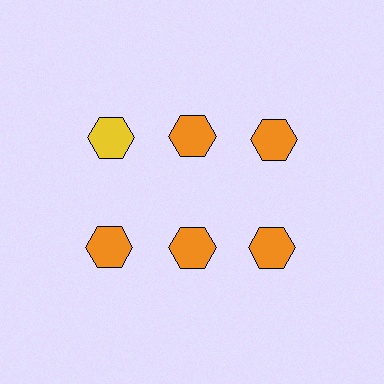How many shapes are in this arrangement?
There are 6 shapes arranged in a grid pattern.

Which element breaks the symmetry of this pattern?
The yellow hexagon in the top row, leftmost column breaks the symmetry. All other shapes are orange hexagons.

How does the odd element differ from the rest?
It has a different color: yellow instead of orange.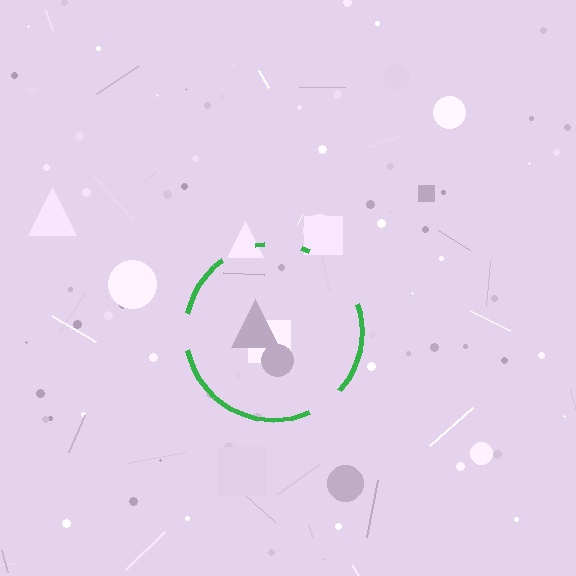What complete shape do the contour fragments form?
The contour fragments form a circle.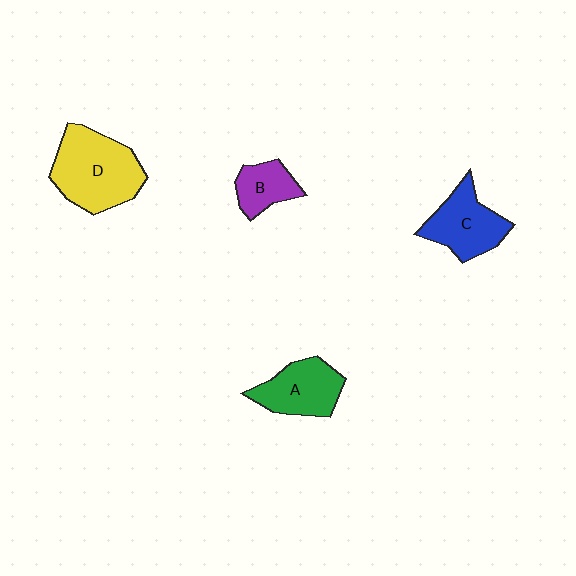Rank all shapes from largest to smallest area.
From largest to smallest: D (yellow), C (blue), A (green), B (purple).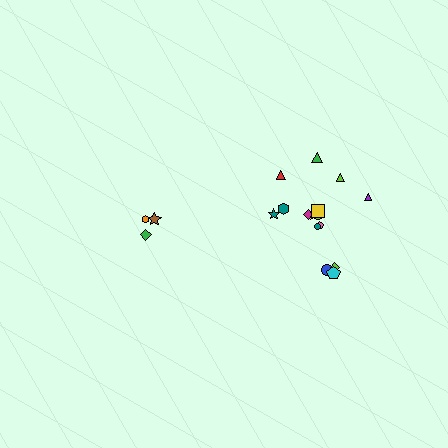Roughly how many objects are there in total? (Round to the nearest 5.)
Roughly 20 objects in total.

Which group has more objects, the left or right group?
The right group.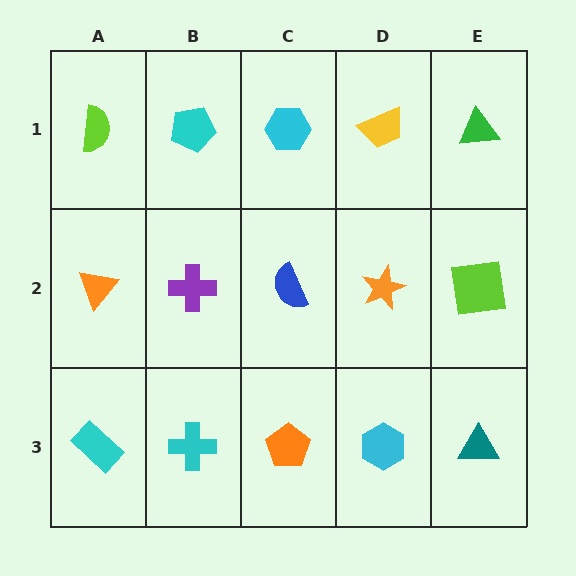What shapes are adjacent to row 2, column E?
A green triangle (row 1, column E), a teal triangle (row 3, column E), an orange star (row 2, column D).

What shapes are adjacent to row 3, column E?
A lime square (row 2, column E), a cyan hexagon (row 3, column D).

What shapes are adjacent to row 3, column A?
An orange triangle (row 2, column A), a cyan cross (row 3, column B).